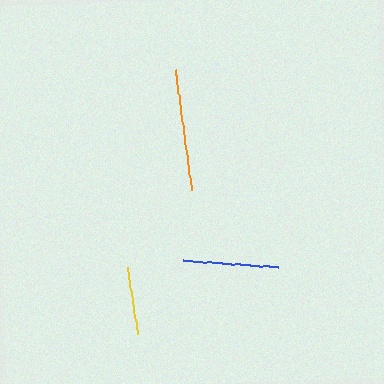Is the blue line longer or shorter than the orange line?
The orange line is longer than the blue line.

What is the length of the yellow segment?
The yellow segment is approximately 68 pixels long.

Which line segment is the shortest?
The yellow line is the shortest at approximately 68 pixels.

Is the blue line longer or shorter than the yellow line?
The blue line is longer than the yellow line.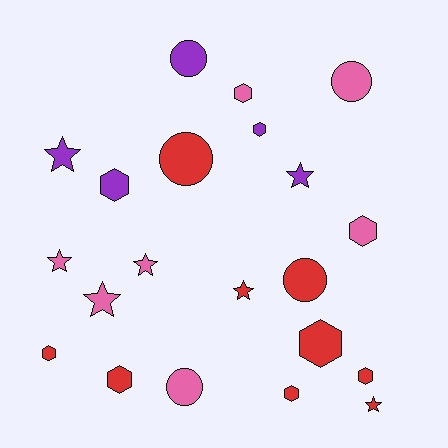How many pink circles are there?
There are 2 pink circles.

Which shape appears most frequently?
Hexagon, with 9 objects.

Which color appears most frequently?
Red, with 9 objects.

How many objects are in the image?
There are 21 objects.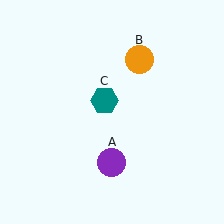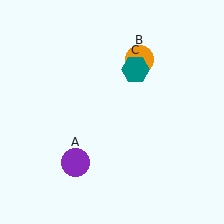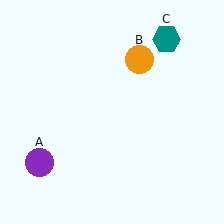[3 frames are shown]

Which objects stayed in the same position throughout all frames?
Orange circle (object B) remained stationary.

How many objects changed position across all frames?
2 objects changed position: purple circle (object A), teal hexagon (object C).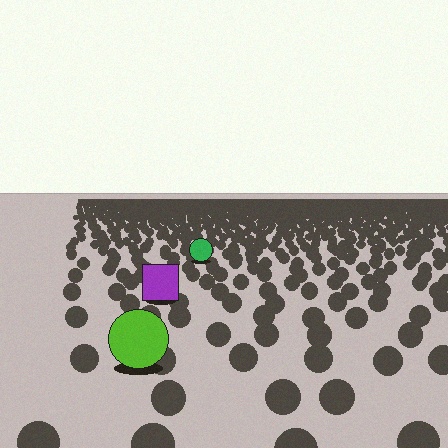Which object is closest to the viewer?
The lime circle is closest. The texture marks near it are larger and more spread out.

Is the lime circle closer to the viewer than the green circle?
Yes. The lime circle is closer — you can tell from the texture gradient: the ground texture is coarser near it.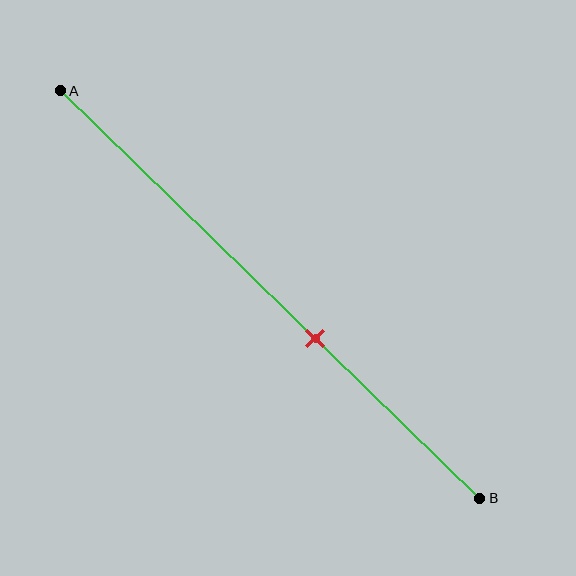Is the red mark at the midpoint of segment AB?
No, the mark is at about 60% from A, not at the 50% midpoint.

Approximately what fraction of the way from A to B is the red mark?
The red mark is approximately 60% of the way from A to B.